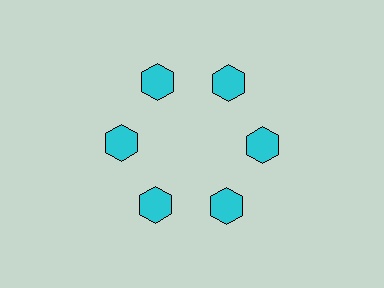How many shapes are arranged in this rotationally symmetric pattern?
There are 6 shapes, arranged in 6 groups of 1.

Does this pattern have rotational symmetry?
Yes, this pattern has 6-fold rotational symmetry. It looks the same after rotating 60 degrees around the center.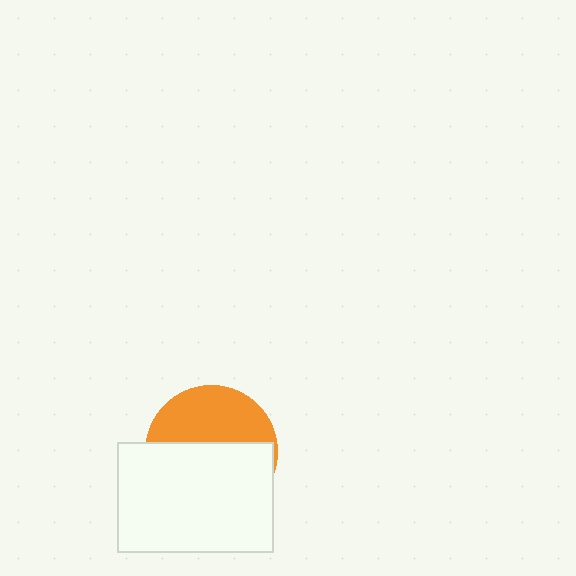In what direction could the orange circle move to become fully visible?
The orange circle could move up. That would shift it out from behind the white rectangle entirely.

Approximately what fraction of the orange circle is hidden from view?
Roughly 59% of the orange circle is hidden behind the white rectangle.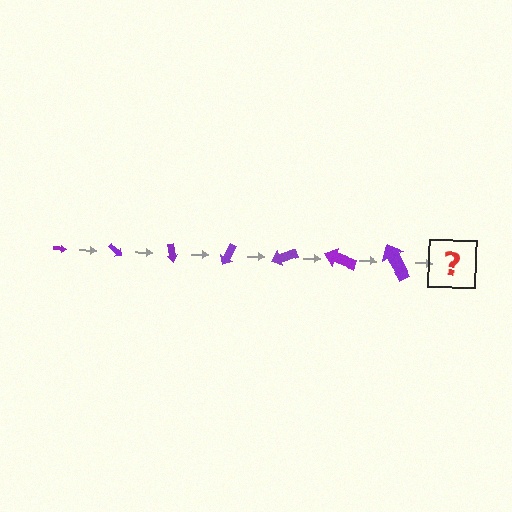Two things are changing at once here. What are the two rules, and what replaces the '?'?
The two rules are that the arrow grows larger each step and it rotates 40 degrees each step. The '?' should be an arrow, larger than the previous one and rotated 280 degrees from the start.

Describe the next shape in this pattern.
It should be an arrow, larger than the previous one and rotated 280 degrees from the start.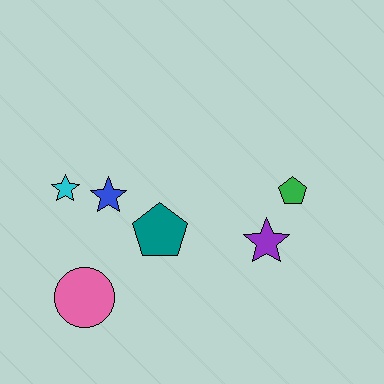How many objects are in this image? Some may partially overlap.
There are 6 objects.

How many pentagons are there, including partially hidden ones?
There are 2 pentagons.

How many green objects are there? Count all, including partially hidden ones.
There is 1 green object.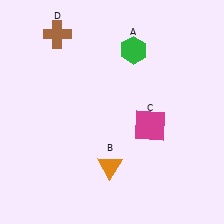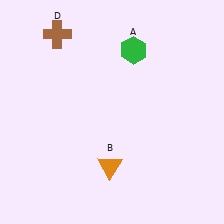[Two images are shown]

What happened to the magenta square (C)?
The magenta square (C) was removed in Image 2. It was in the bottom-right area of Image 1.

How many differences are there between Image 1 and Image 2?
There is 1 difference between the two images.